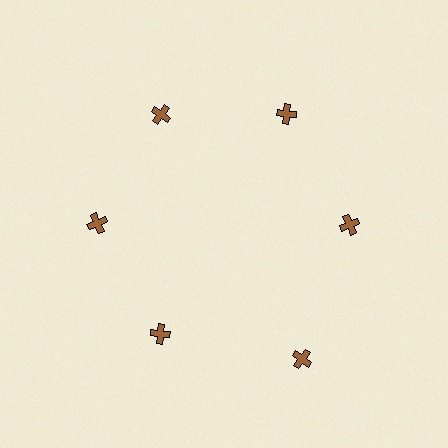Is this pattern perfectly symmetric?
No. The 6 brown crosses are arranged in a ring, but one element near the 5 o'clock position is pushed outward from the center, breaking the 6-fold rotational symmetry.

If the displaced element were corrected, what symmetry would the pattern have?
It would have 6-fold rotational symmetry — the pattern would map onto itself every 60 degrees.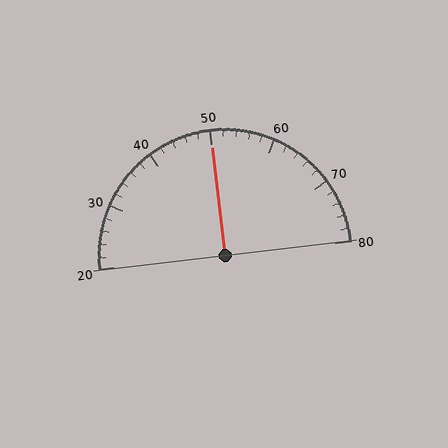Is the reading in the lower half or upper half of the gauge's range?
The reading is in the upper half of the range (20 to 80).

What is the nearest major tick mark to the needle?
The nearest major tick mark is 50.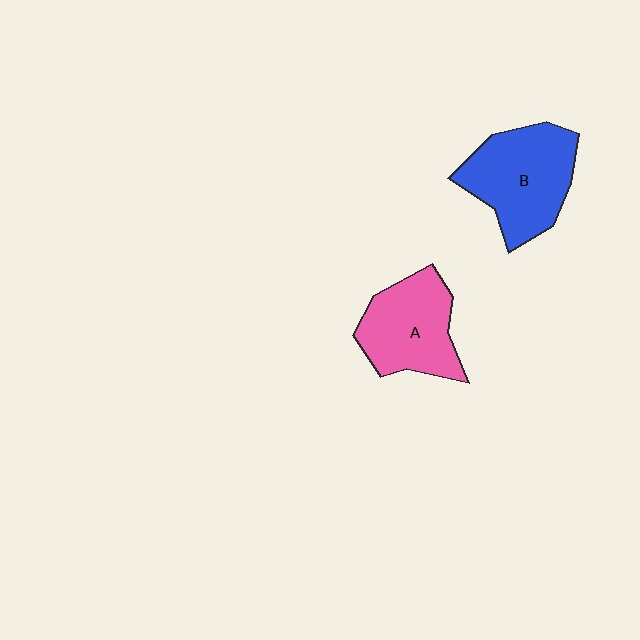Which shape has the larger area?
Shape B (blue).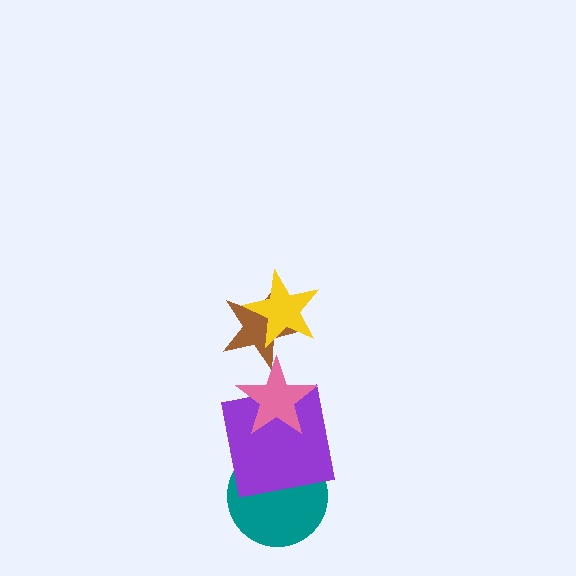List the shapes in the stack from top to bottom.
From top to bottom: the yellow star, the brown star, the pink star, the purple square, the teal circle.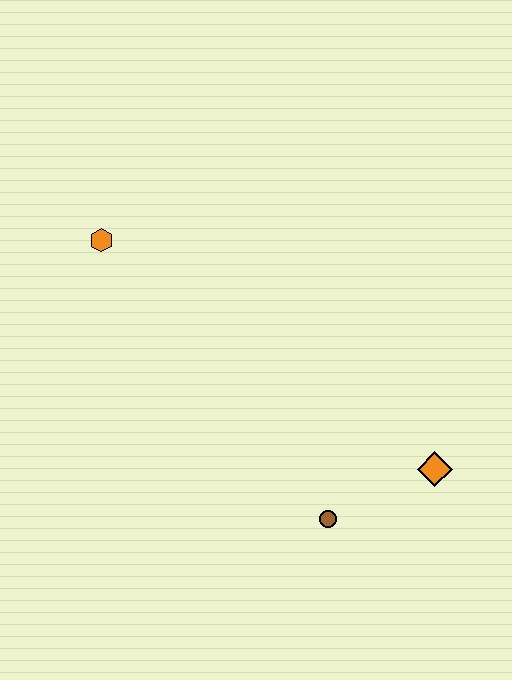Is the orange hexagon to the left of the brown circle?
Yes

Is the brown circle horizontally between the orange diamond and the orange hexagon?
Yes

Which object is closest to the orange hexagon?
The brown circle is closest to the orange hexagon.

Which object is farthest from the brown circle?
The orange hexagon is farthest from the brown circle.